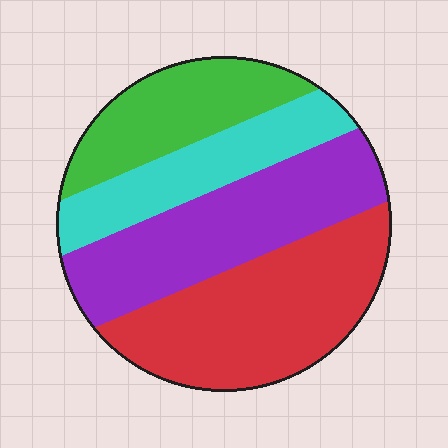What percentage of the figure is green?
Green takes up about one fifth (1/5) of the figure.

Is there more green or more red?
Red.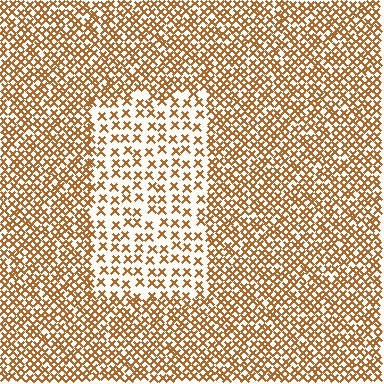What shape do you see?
I see a rectangle.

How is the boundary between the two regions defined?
The boundary is defined by a change in element density (approximately 2.1x ratio). All elements are the same color, size, and shape.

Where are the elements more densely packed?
The elements are more densely packed outside the rectangle boundary.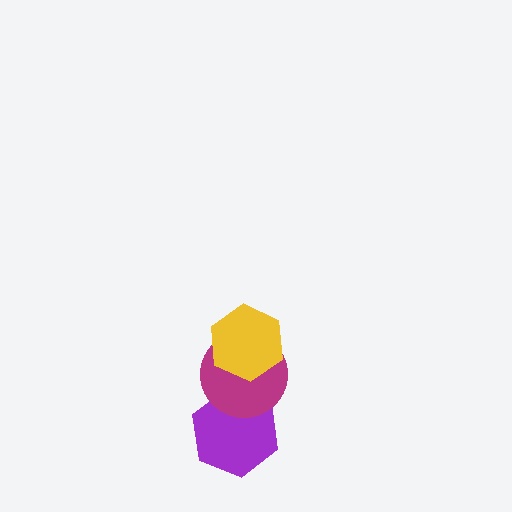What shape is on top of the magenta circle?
The yellow hexagon is on top of the magenta circle.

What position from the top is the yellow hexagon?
The yellow hexagon is 1st from the top.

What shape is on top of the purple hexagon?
The magenta circle is on top of the purple hexagon.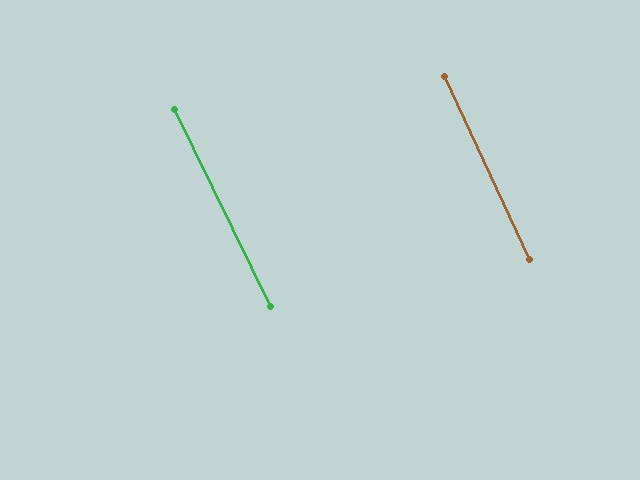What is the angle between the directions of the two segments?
Approximately 1 degree.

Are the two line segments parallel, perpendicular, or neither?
Parallel — their directions differ by only 1.2°.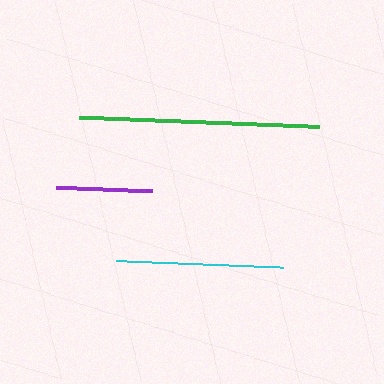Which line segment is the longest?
The green line is the longest at approximately 240 pixels.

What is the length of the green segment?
The green segment is approximately 240 pixels long.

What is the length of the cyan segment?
The cyan segment is approximately 167 pixels long.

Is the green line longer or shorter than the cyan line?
The green line is longer than the cyan line.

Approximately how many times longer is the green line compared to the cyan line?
The green line is approximately 1.4 times the length of the cyan line.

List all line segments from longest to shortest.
From longest to shortest: green, cyan, purple.